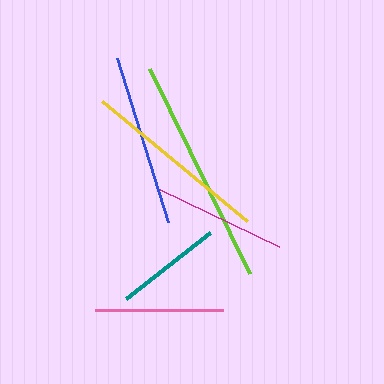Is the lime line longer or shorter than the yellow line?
The lime line is longer than the yellow line.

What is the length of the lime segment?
The lime segment is approximately 228 pixels long.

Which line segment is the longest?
The lime line is the longest at approximately 228 pixels.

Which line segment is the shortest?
The teal line is the shortest at approximately 107 pixels.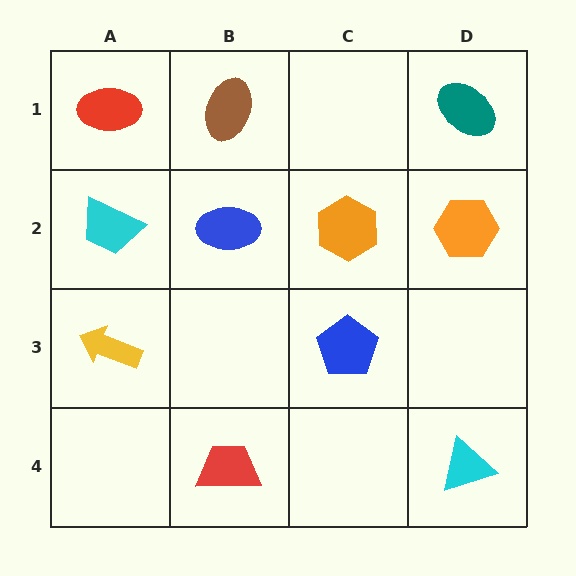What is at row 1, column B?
A brown ellipse.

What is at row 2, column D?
An orange hexagon.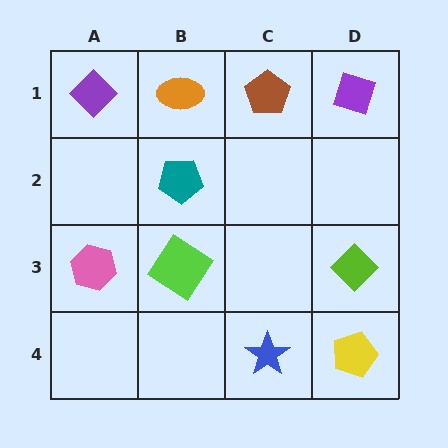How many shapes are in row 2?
1 shape.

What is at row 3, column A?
A pink hexagon.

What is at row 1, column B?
An orange ellipse.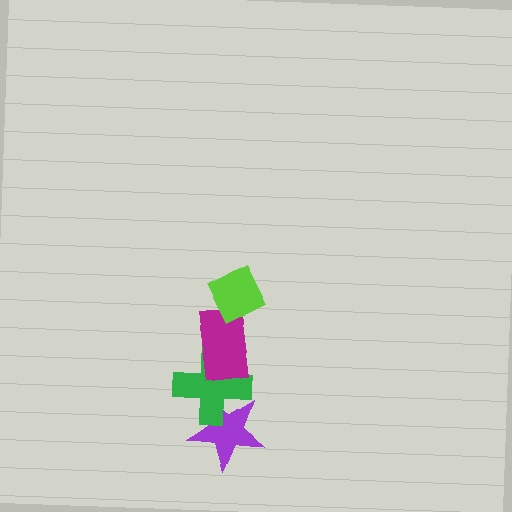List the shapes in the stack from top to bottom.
From top to bottom: the lime diamond, the magenta rectangle, the green cross, the purple star.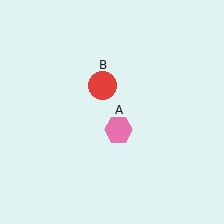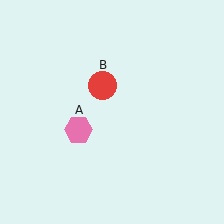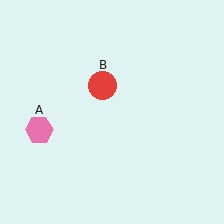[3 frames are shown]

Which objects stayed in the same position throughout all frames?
Red circle (object B) remained stationary.